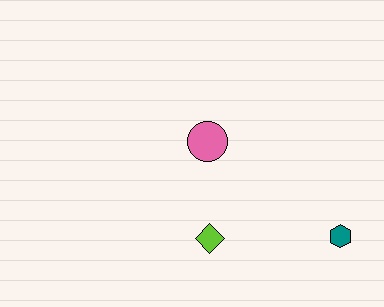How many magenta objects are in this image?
There are no magenta objects.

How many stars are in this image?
There are no stars.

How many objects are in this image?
There are 3 objects.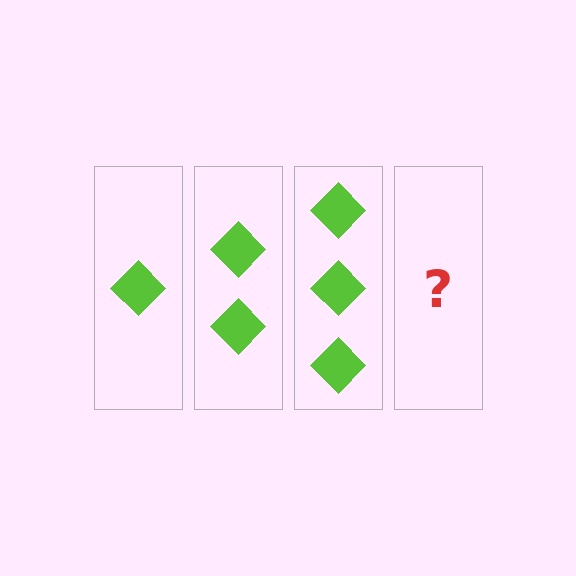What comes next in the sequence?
The next element should be 4 diamonds.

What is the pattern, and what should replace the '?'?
The pattern is that each step adds one more diamond. The '?' should be 4 diamonds.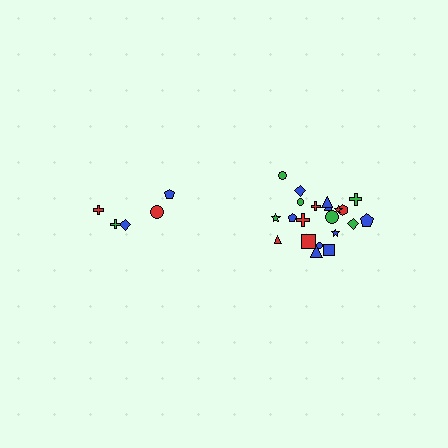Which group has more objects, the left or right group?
The right group.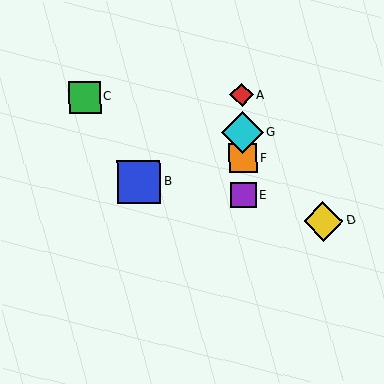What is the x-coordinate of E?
Object E is at x≈243.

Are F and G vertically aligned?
Yes, both are at x≈243.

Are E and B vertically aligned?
No, E is at x≈243 and B is at x≈139.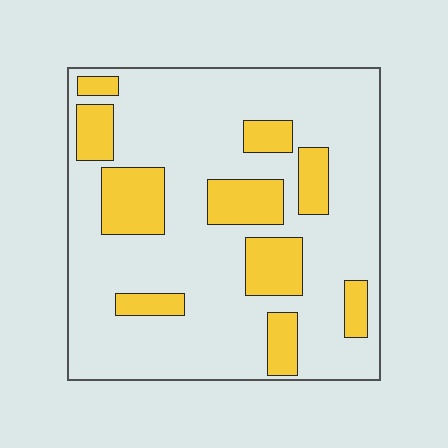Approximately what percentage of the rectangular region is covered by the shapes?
Approximately 25%.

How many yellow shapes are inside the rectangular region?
10.